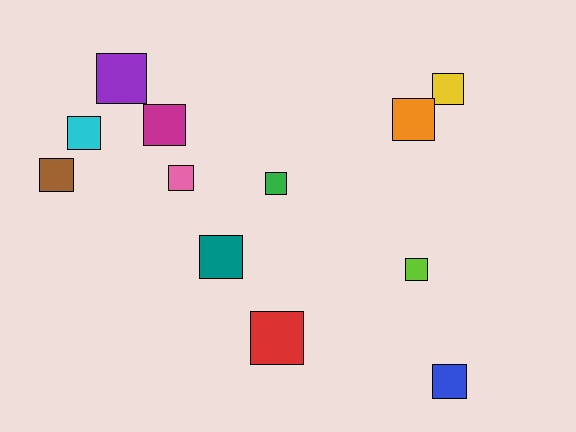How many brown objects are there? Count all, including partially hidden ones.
There is 1 brown object.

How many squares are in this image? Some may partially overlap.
There are 12 squares.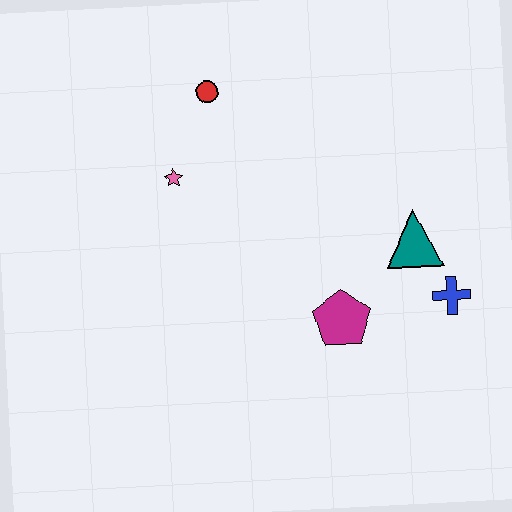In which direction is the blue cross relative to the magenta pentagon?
The blue cross is to the right of the magenta pentagon.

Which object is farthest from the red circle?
The blue cross is farthest from the red circle.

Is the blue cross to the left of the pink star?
No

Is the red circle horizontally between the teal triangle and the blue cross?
No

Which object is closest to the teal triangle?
The blue cross is closest to the teal triangle.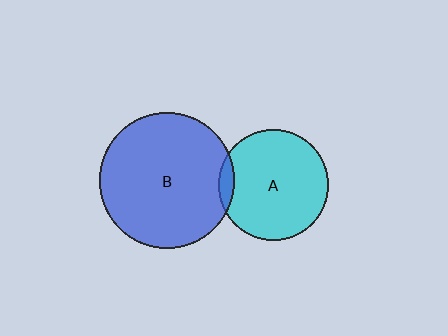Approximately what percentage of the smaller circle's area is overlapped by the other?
Approximately 5%.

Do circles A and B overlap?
Yes.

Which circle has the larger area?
Circle B (blue).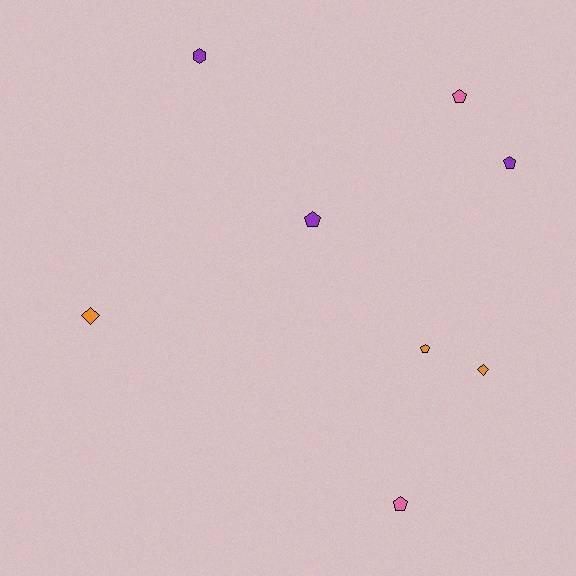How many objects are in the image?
There are 8 objects.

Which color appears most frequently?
Orange, with 3 objects.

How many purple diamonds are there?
There are no purple diamonds.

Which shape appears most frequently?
Pentagon, with 5 objects.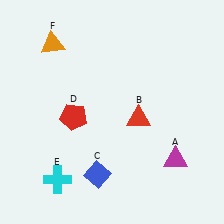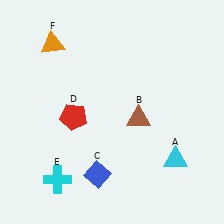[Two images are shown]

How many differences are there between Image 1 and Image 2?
There are 2 differences between the two images.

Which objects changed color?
A changed from magenta to cyan. B changed from red to brown.